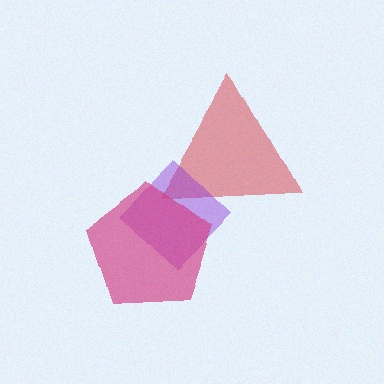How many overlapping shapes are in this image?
There are 3 overlapping shapes in the image.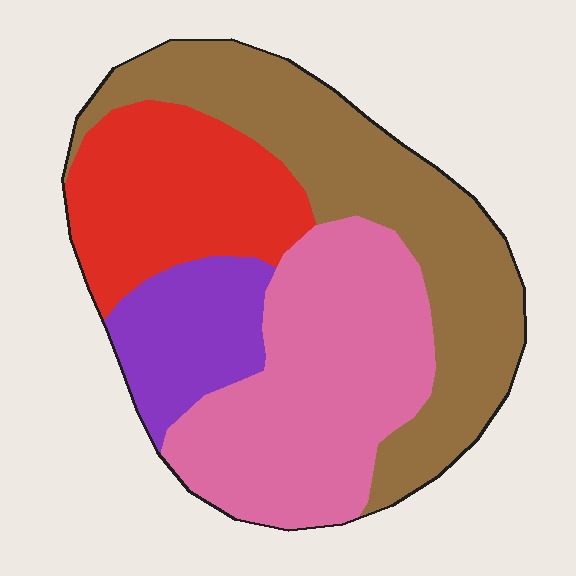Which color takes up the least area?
Purple, at roughly 10%.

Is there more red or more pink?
Pink.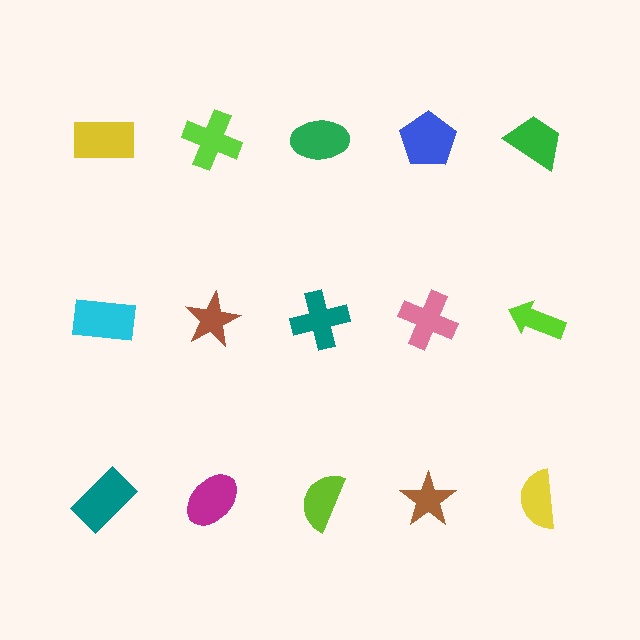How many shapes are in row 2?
5 shapes.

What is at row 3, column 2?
A magenta ellipse.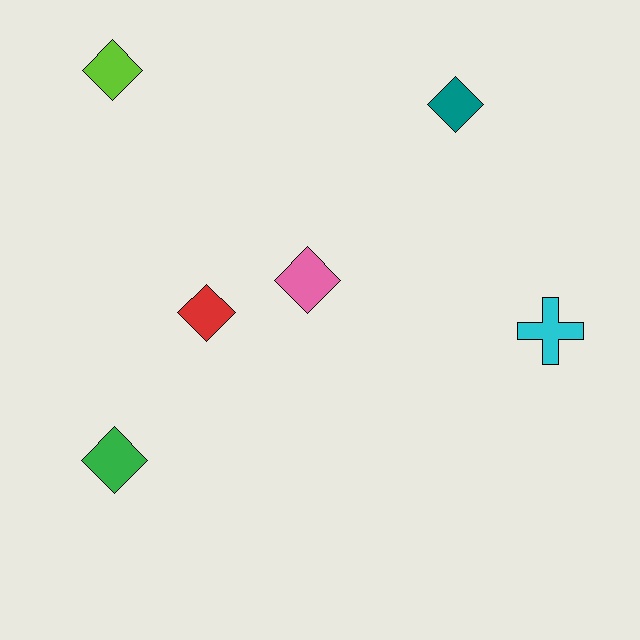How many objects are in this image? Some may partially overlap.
There are 6 objects.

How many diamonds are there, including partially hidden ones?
There are 5 diamonds.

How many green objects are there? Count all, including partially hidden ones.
There is 1 green object.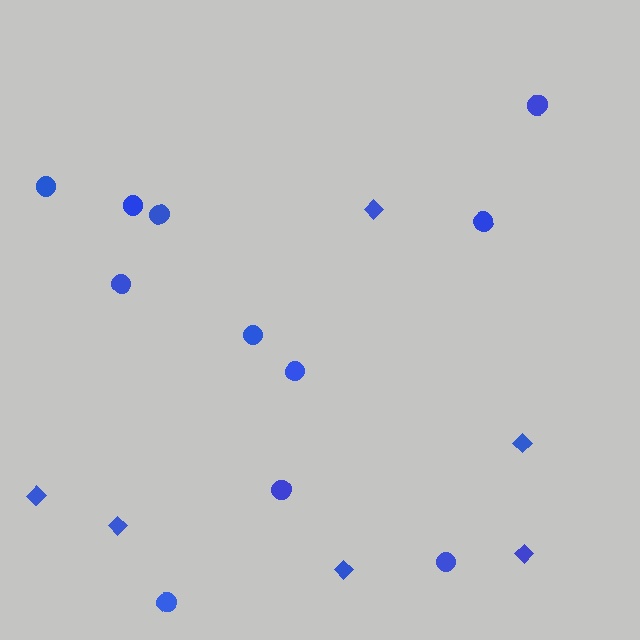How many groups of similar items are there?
There are 2 groups: one group of circles (11) and one group of diamonds (6).